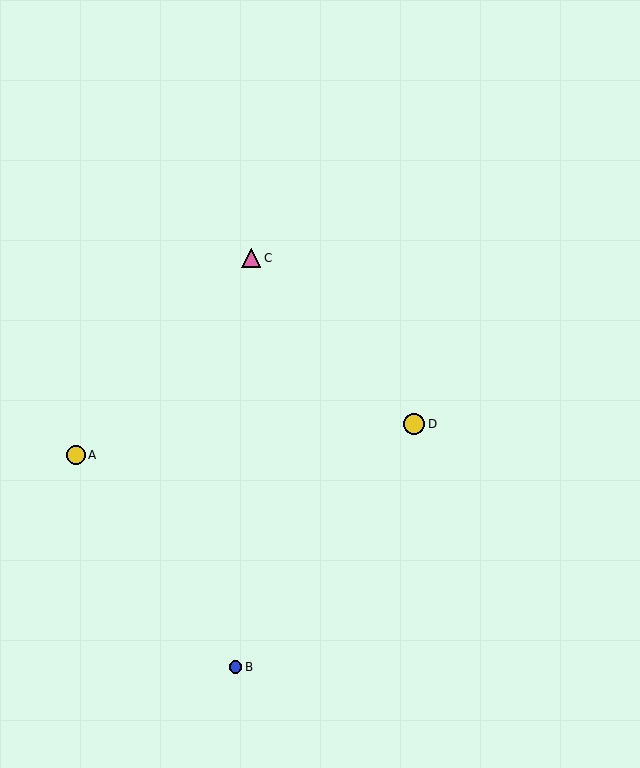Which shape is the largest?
The yellow circle (labeled D) is the largest.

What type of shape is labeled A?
Shape A is a yellow circle.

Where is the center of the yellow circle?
The center of the yellow circle is at (76, 455).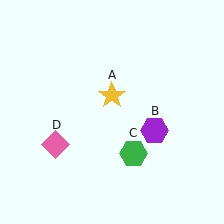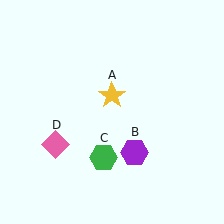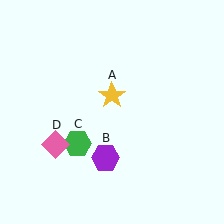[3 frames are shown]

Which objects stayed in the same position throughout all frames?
Yellow star (object A) and pink diamond (object D) remained stationary.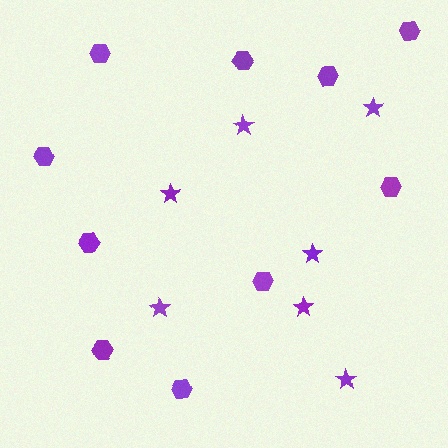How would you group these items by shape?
There are 2 groups: one group of hexagons (10) and one group of stars (7).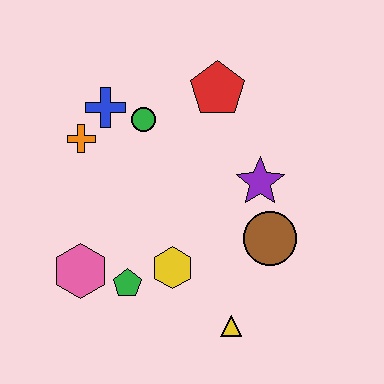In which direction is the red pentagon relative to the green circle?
The red pentagon is to the right of the green circle.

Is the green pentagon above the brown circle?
No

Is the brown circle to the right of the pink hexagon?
Yes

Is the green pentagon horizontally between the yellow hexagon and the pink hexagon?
Yes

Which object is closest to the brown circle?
The purple star is closest to the brown circle.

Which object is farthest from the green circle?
The yellow triangle is farthest from the green circle.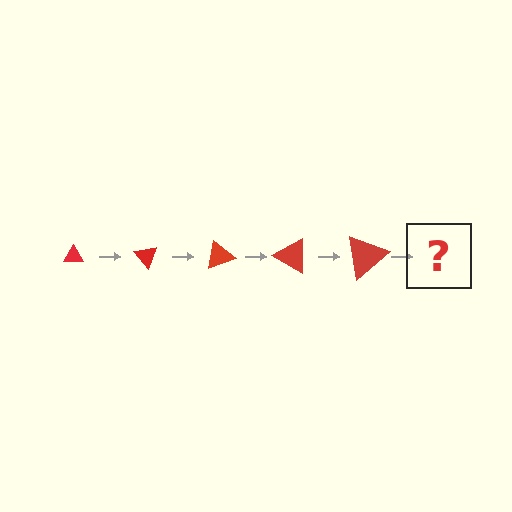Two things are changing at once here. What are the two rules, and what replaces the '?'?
The two rules are that the triangle grows larger each step and it rotates 50 degrees each step. The '?' should be a triangle, larger than the previous one and rotated 250 degrees from the start.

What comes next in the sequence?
The next element should be a triangle, larger than the previous one and rotated 250 degrees from the start.